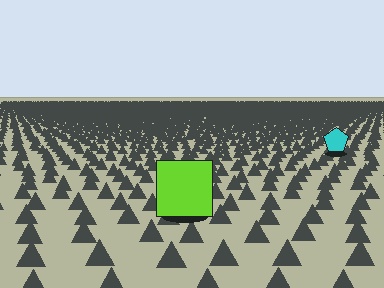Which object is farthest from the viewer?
The cyan pentagon is farthest from the viewer. It appears smaller and the ground texture around it is denser.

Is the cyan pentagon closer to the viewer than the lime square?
No. The lime square is closer — you can tell from the texture gradient: the ground texture is coarser near it.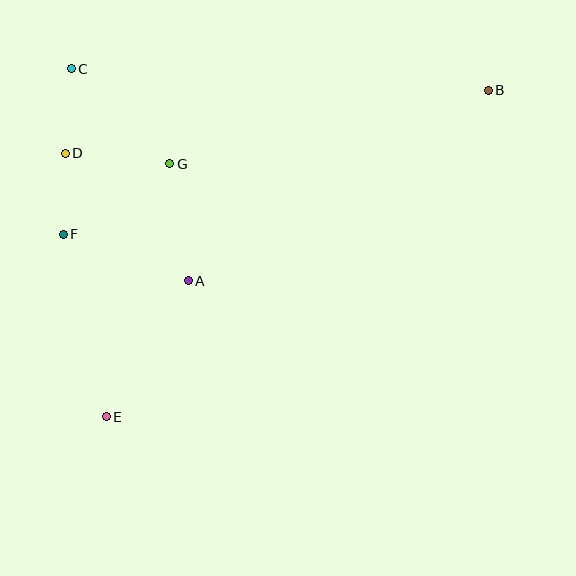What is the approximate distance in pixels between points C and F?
The distance between C and F is approximately 166 pixels.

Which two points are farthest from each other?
Points B and E are farthest from each other.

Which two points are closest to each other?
Points D and F are closest to each other.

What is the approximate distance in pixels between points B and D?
The distance between B and D is approximately 428 pixels.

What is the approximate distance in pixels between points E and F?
The distance between E and F is approximately 187 pixels.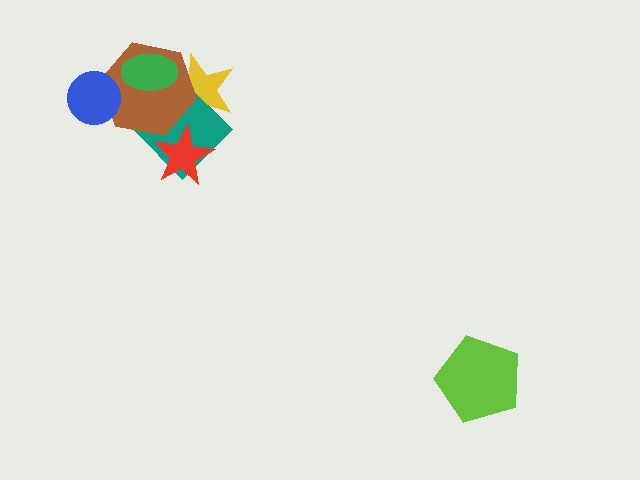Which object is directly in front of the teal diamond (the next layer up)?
The brown hexagon is directly in front of the teal diamond.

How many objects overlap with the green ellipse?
3 objects overlap with the green ellipse.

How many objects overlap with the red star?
1 object overlaps with the red star.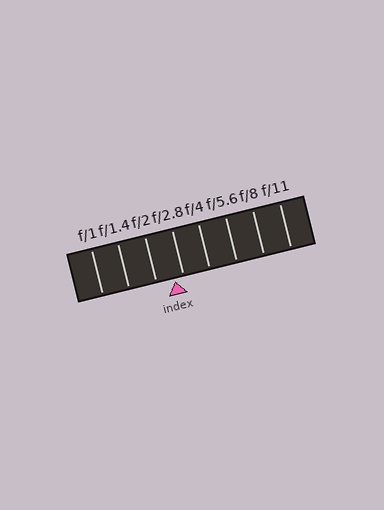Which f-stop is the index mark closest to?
The index mark is closest to f/2.8.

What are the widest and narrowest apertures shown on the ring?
The widest aperture shown is f/1 and the narrowest is f/11.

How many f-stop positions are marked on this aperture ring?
There are 8 f-stop positions marked.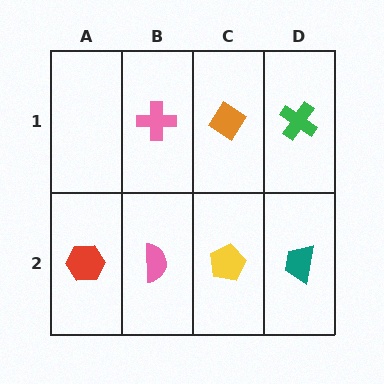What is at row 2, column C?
A yellow pentagon.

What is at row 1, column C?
An orange diamond.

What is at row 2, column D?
A teal trapezoid.